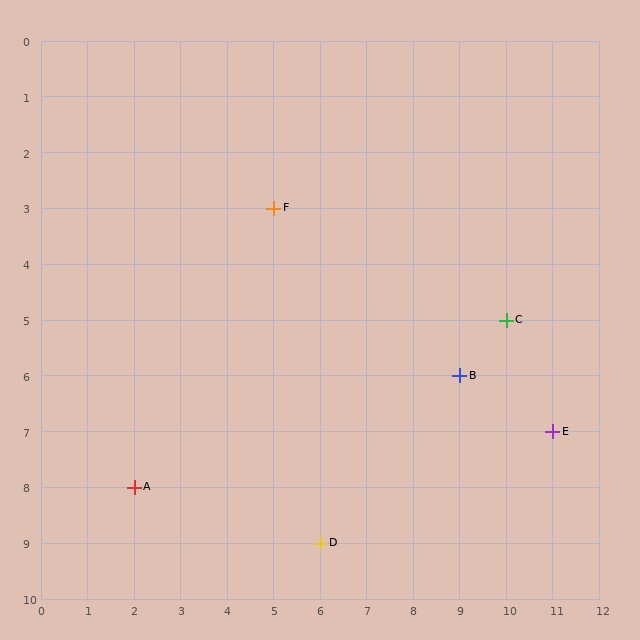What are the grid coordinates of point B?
Point B is at grid coordinates (9, 6).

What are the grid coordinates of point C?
Point C is at grid coordinates (10, 5).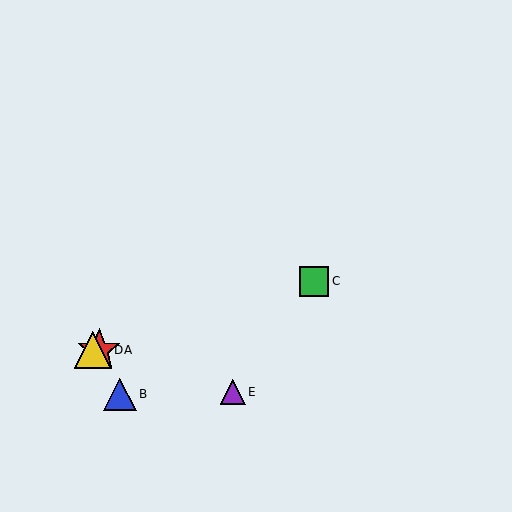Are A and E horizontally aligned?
No, A is at y≈350 and E is at y≈392.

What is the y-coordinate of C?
Object C is at y≈281.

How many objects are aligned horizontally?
2 objects (A, D) are aligned horizontally.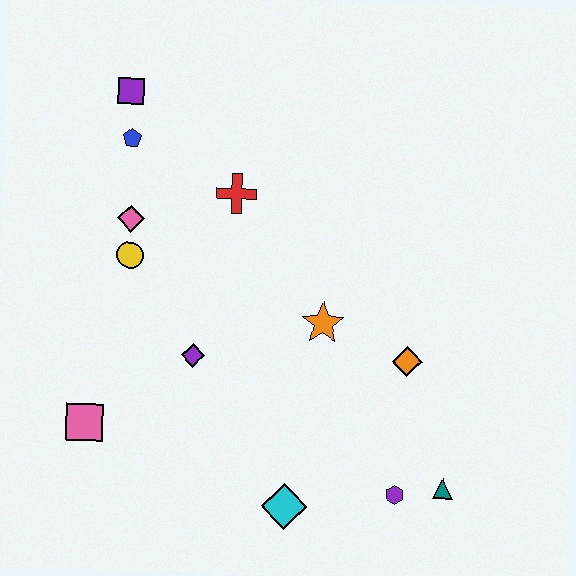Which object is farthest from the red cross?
The teal triangle is farthest from the red cross.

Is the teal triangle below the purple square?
Yes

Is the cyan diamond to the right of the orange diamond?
No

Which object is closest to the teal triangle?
The purple hexagon is closest to the teal triangle.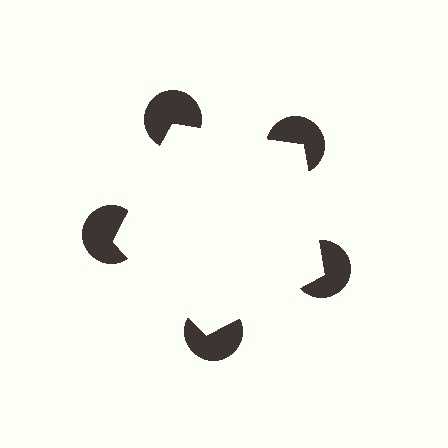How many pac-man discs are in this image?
There are 5 — one at each vertex of the illusory pentagon.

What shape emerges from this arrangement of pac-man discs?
An illusory pentagon — its edges are inferred from the aligned wedge cuts in the pac-man discs, not physically drawn.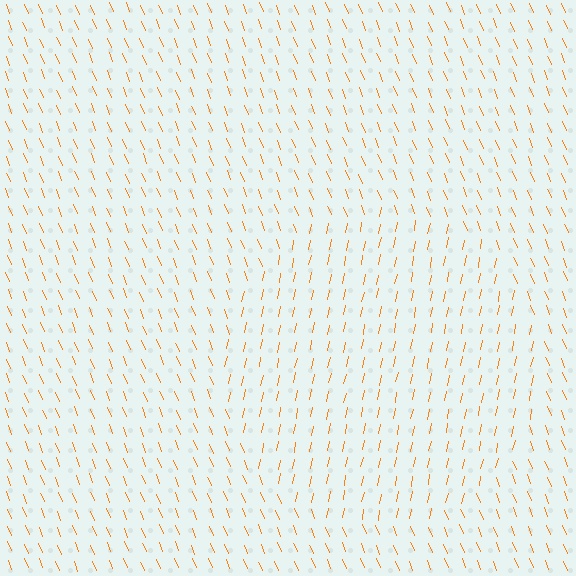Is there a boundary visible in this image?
Yes, there is a texture boundary formed by a change in line orientation.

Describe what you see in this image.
The image is filled with small orange line segments. A circle region in the image has lines oriented differently from the surrounding lines, creating a visible texture boundary.